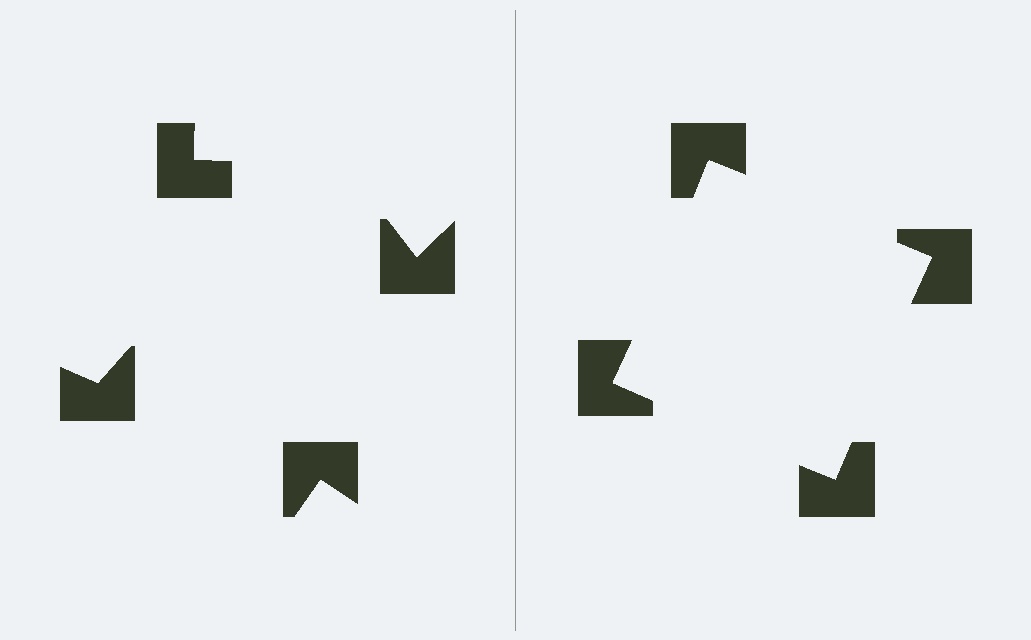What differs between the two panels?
The notched squares are positioned identically on both sides; only the wedge orientations differ. On the right they align to a square; on the left they are misaligned.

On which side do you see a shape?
An illusory square appears on the right side. On the left side the wedge cuts are rotated, so no coherent shape forms.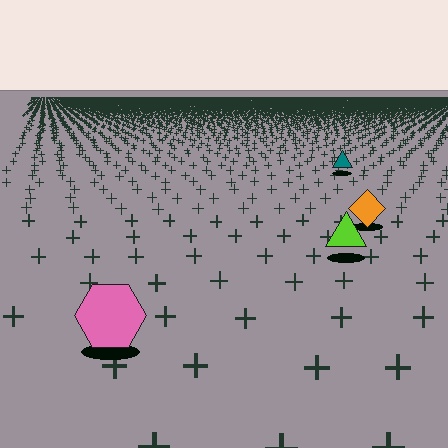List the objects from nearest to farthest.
From nearest to farthest: the pink hexagon, the lime triangle, the orange diamond, the teal triangle.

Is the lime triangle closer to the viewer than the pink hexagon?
No. The pink hexagon is closer — you can tell from the texture gradient: the ground texture is coarser near it.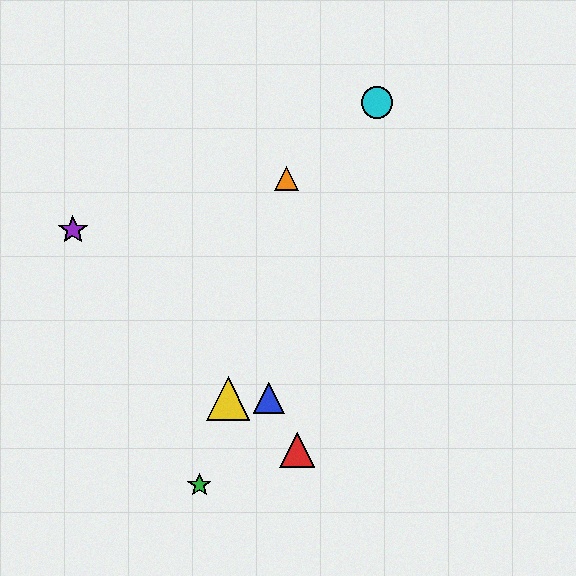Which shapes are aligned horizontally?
The blue triangle, the yellow triangle are aligned horizontally.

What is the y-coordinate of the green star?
The green star is at y≈485.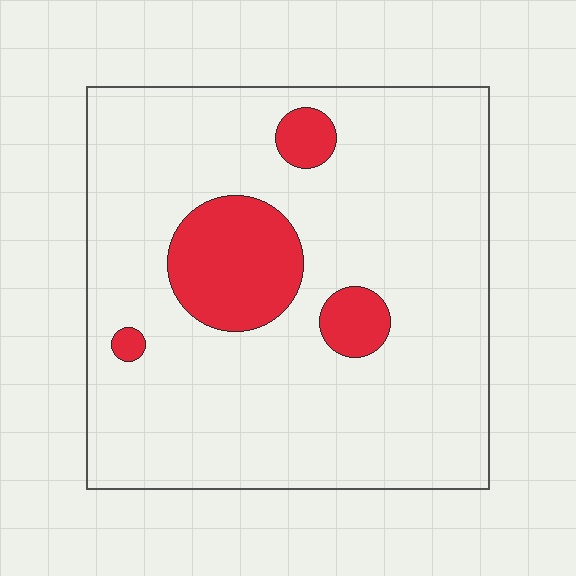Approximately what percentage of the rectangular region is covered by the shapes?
Approximately 15%.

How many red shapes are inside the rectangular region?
4.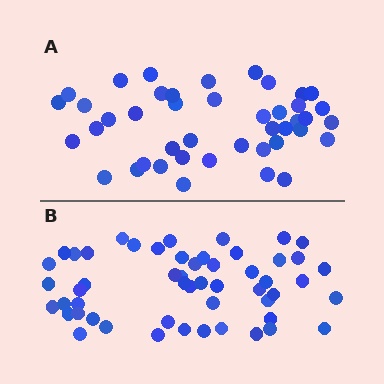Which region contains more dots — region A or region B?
Region B (the bottom region) has more dots.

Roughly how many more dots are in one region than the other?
Region B has roughly 10 or so more dots than region A.